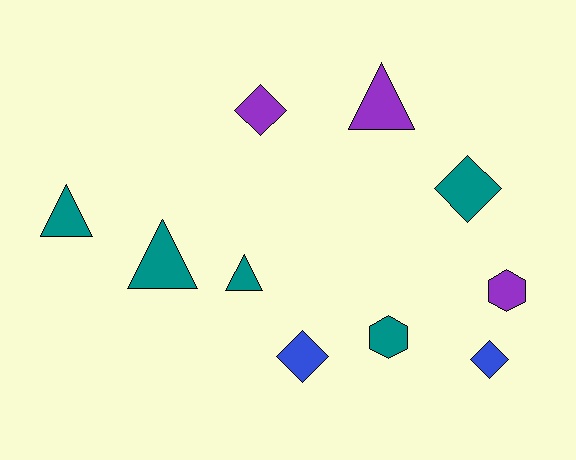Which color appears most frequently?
Teal, with 5 objects.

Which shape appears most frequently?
Diamond, with 4 objects.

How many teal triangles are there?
There are 3 teal triangles.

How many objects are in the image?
There are 10 objects.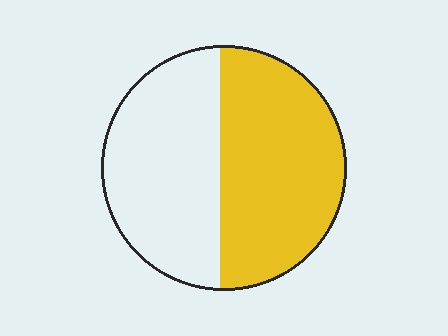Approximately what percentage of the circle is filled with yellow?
Approximately 50%.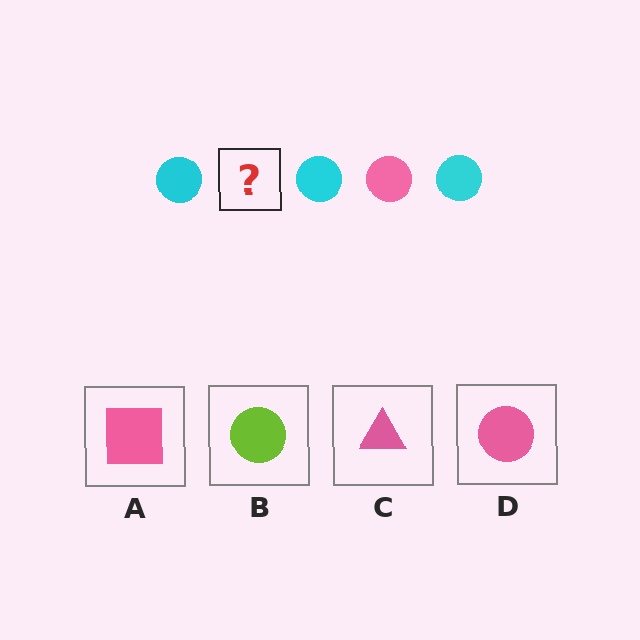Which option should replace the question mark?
Option D.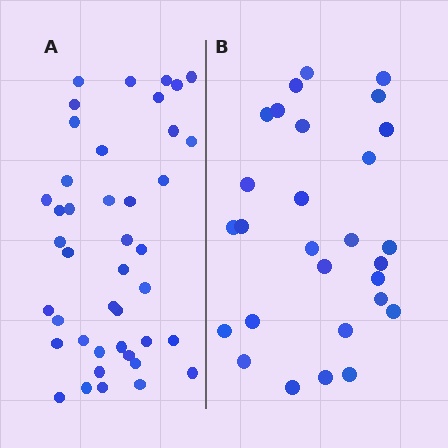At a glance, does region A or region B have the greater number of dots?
Region A (the left region) has more dots.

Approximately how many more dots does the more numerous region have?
Region A has approximately 15 more dots than region B.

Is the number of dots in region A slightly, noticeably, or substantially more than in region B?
Region A has substantially more. The ratio is roughly 1.5 to 1.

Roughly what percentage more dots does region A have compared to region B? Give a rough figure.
About 50% more.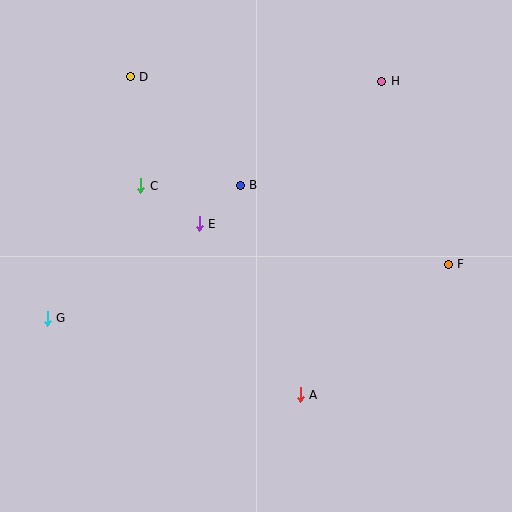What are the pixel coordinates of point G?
Point G is at (47, 318).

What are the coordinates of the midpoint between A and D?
The midpoint between A and D is at (215, 236).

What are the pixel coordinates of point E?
Point E is at (199, 224).